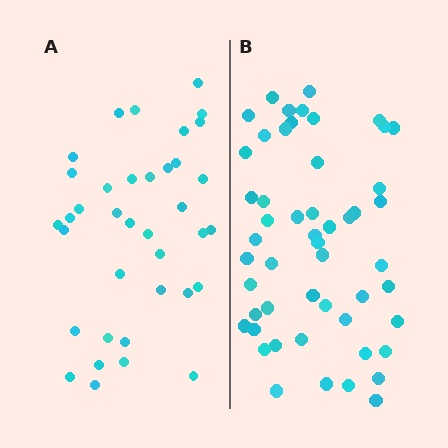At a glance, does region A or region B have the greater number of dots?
Region B (the right region) has more dots.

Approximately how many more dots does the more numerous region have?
Region B has approximately 15 more dots than region A.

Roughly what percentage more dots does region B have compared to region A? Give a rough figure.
About 40% more.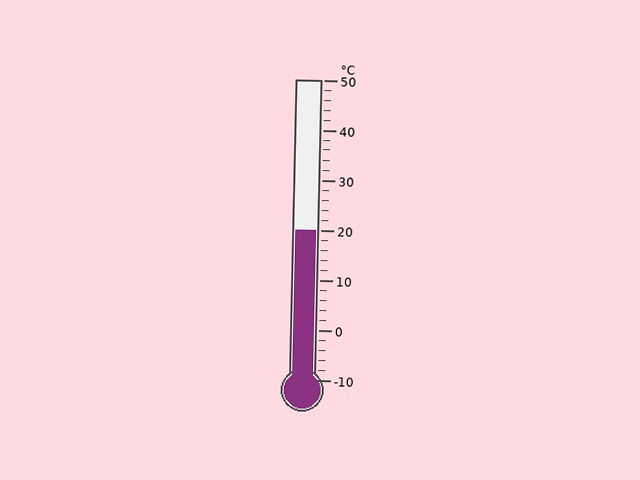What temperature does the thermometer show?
The thermometer shows approximately 20°C.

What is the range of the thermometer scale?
The thermometer scale ranges from -10°C to 50°C.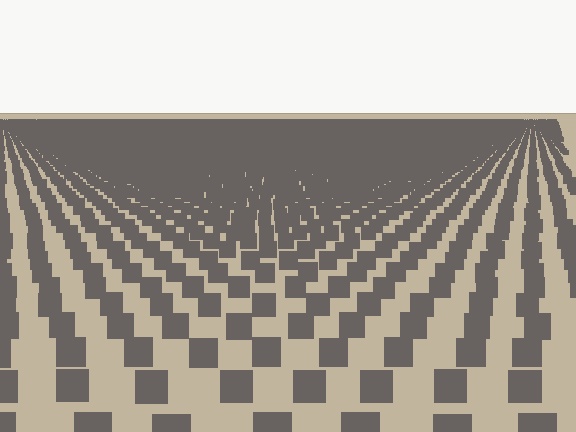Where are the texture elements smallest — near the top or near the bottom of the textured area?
Near the top.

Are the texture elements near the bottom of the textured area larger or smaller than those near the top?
Larger. Near the bottom, elements are closer to the viewer and appear at a bigger on-screen size.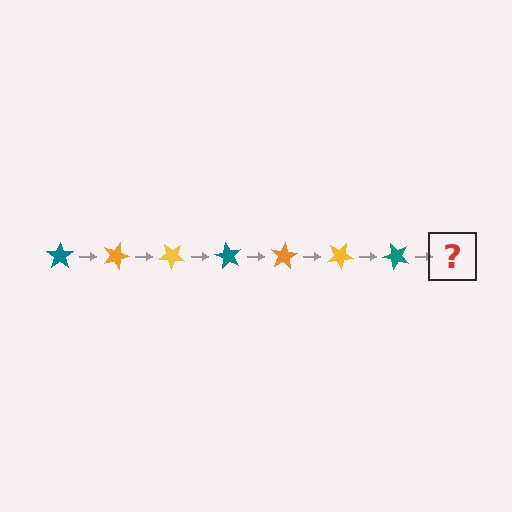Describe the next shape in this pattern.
It should be an orange star, rotated 140 degrees from the start.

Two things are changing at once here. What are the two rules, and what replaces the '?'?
The two rules are that it rotates 20 degrees each step and the color cycles through teal, orange, and yellow. The '?' should be an orange star, rotated 140 degrees from the start.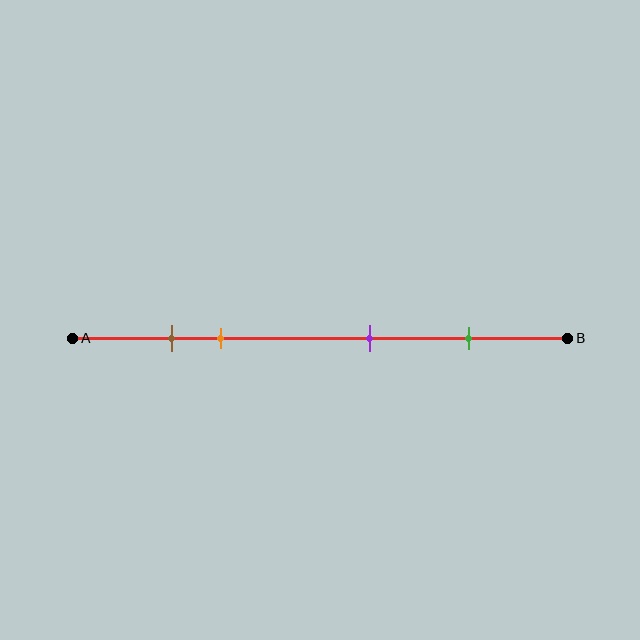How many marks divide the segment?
There are 4 marks dividing the segment.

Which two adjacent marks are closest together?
The brown and orange marks are the closest adjacent pair.